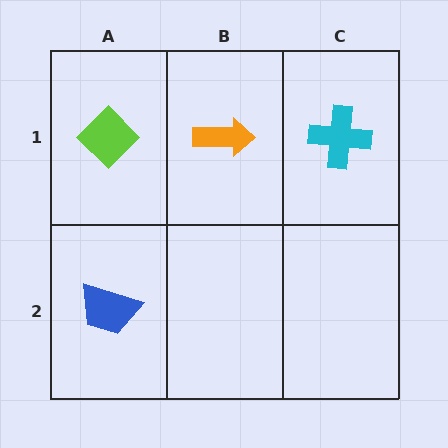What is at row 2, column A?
A blue trapezoid.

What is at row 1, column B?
An orange arrow.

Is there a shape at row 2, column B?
No, that cell is empty.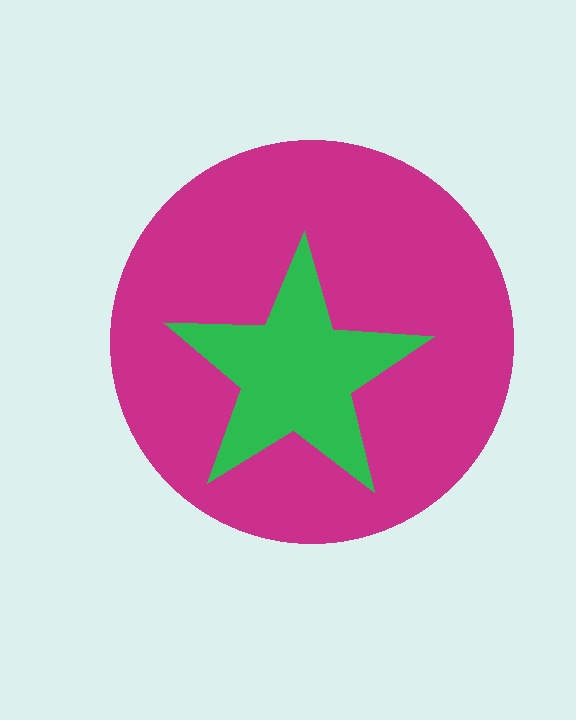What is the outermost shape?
The magenta circle.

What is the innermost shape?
The green star.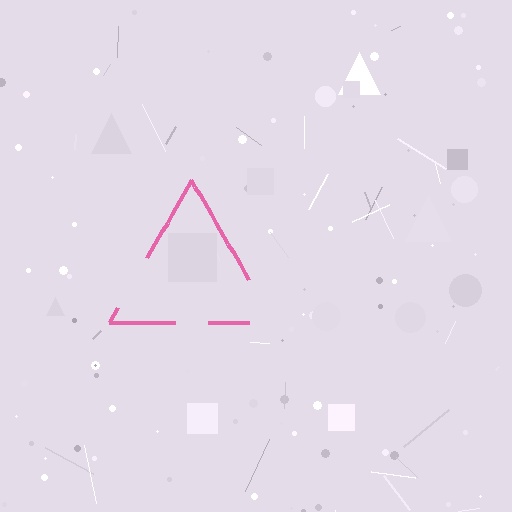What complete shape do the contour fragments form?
The contour fragments form a triangle.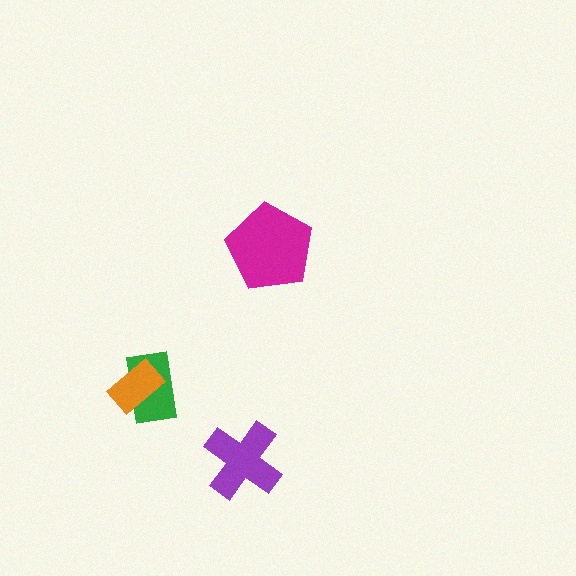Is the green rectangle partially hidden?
Yes, it is partially covered by another shape.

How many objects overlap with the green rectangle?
1 object overlaps with the green rectangle.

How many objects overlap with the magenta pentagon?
0 objects overlap with the magenta pentagon.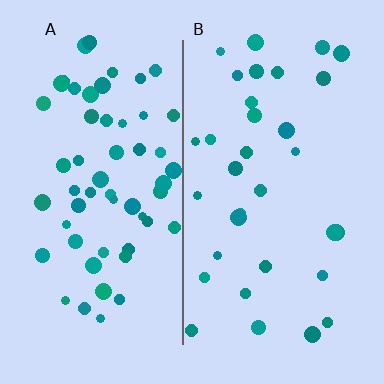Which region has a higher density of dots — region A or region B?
A (the left).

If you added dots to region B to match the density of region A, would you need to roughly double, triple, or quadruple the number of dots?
Approximately double.